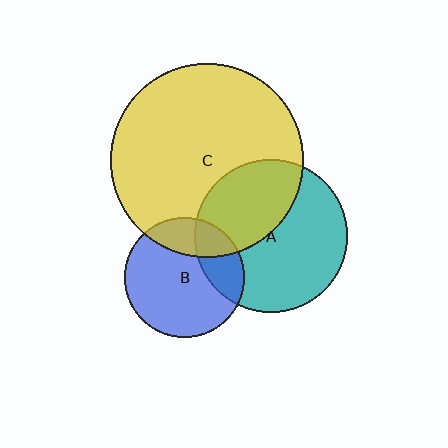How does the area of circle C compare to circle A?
Approximately 1.6 times.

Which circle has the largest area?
Circle C (yellow).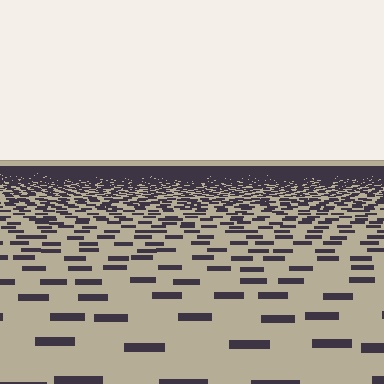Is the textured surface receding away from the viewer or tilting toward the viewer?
The surface is receding away from the viewer. Texture elements get smaller and denser toward the top.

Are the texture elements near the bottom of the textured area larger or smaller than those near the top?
Larger. Near the bottom, elements are closer to the viewer and appear at a bigger on-screen size.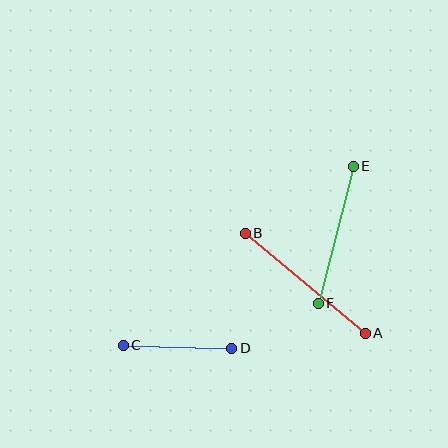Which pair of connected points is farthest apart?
Points A and B are farthest apart.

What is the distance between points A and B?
The distance is approximately 156 pixels.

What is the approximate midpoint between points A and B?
The midpoint is at approximately (305, 283) pixels.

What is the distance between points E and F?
The distance is approximately 141 pixels.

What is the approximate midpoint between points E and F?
The midpoint is at approximately (336, 235) pixels.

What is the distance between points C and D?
The distance is approximately 108 pixels.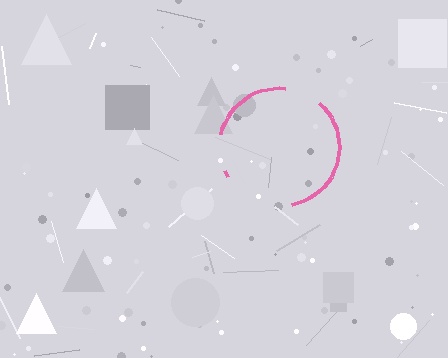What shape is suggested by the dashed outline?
The dashed outline suggests a circle.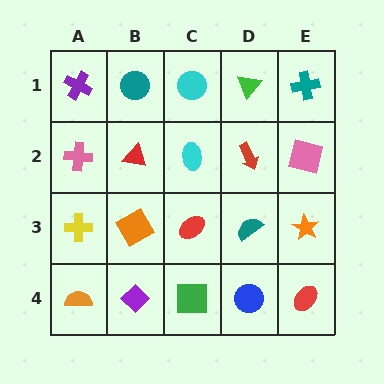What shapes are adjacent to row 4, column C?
A red ellipse (row 3, column C), a purple diamond (row 4, column B), a blue circle (row 4, column D).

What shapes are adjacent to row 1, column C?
A cyan ellipse (row 2, column C), a teal circle (row 1, column B), a green triangle (row 1, column D).